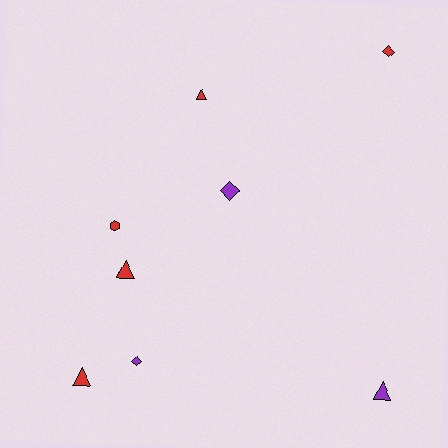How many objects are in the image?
There are 8 objects.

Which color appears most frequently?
Red, with 5 objects.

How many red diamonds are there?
There is 1 red diamond.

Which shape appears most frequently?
Triangle, with 4 objects.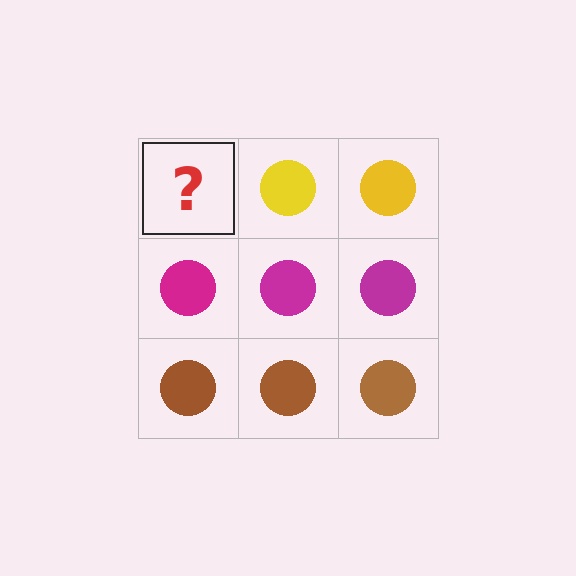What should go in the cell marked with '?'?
The missing cell should contain a yellow circle.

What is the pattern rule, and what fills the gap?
The rule is that each row has a consistent color. The gap should be filled with a yellow circle.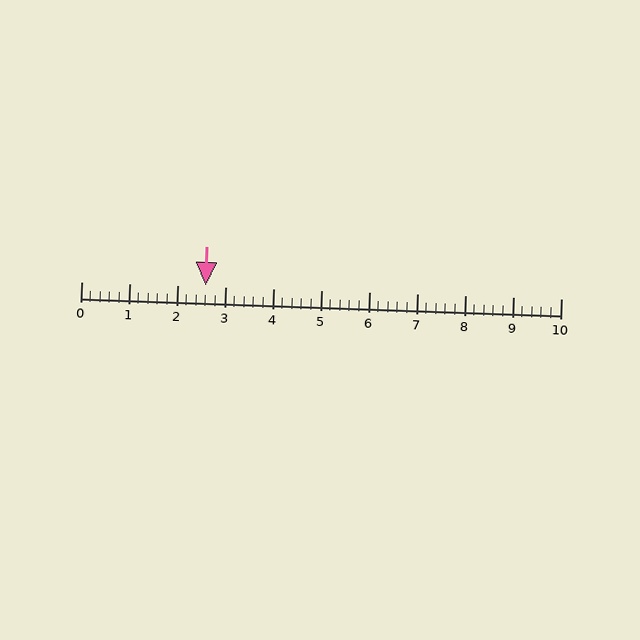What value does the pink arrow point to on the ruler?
The pink arrow points to approximately 2.6.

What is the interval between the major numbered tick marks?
The major tick marks are spaced 1 units apart.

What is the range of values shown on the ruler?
The ruler shows values from 0 to 10.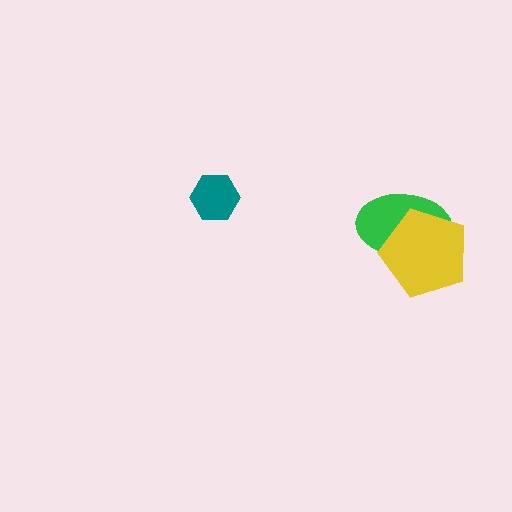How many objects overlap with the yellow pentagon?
1 object overlaps with the yellow pentagon.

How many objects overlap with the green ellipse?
1 object overlaps with the green ellipse.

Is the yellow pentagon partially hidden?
No, no other shape covers it.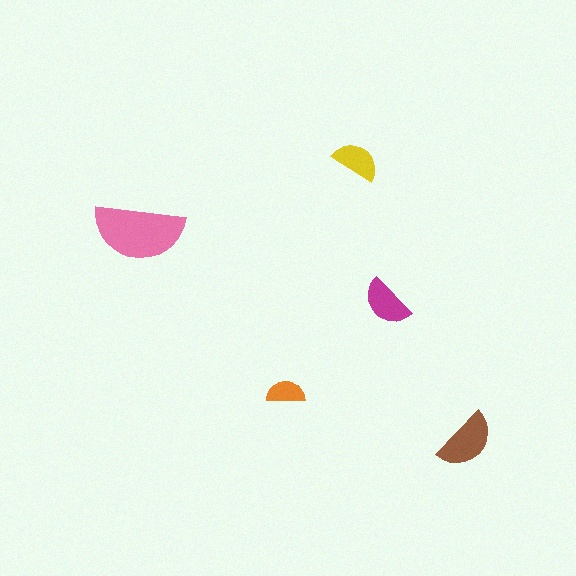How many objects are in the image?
There are 5 objects in the image.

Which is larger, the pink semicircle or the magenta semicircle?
The pink one.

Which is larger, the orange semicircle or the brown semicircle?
The brown one.